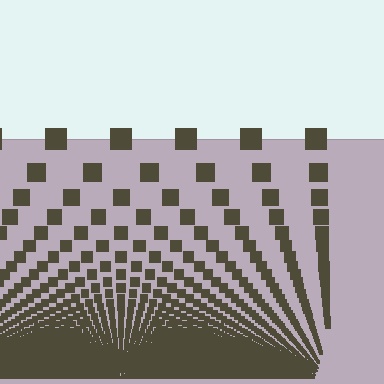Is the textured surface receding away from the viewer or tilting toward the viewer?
The surface appears to tilt toward the viewer. Texture elements get larger and sparser toward the top.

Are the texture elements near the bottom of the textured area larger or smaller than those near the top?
Smaller. The gradient is inverted — elements near the bottom are smaller and denser.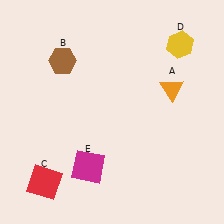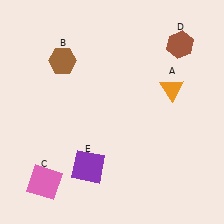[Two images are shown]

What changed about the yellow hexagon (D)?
In Image 1, D is yellow. In Image 2, it changed to brown.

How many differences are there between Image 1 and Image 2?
There are 3 differences between the two images.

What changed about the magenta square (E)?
In Image 1, E is magenta. In Image 2, it changed to purple.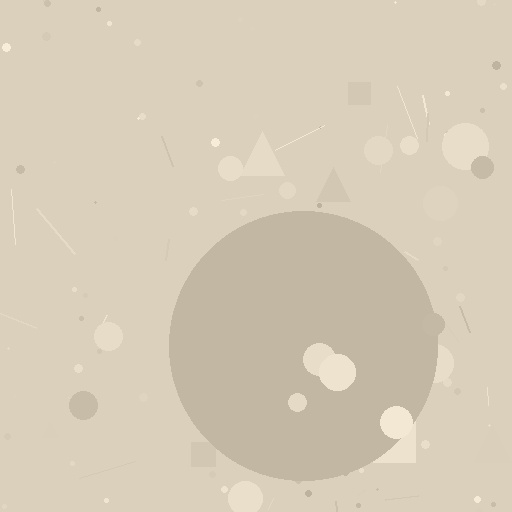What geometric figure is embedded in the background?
A circle is embedded in the background.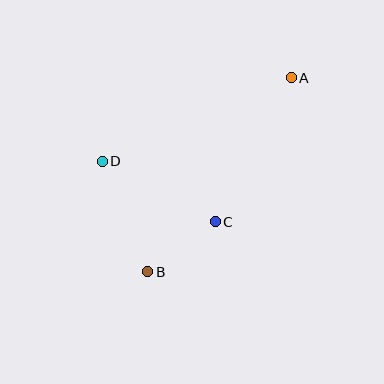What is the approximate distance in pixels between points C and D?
The distance between C and D is approximately 128 pixels.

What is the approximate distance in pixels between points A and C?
The distance between A and C is approximately 163 pixels.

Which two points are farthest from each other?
Points A and B are farthest from each other.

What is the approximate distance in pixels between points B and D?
The distance between B and D is approximately 120 pixels.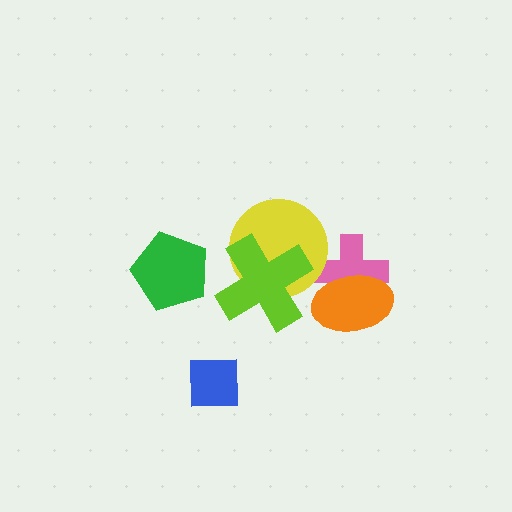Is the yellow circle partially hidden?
Yes, it is partially covered by another shape.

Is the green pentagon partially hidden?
No, no other shape covers it.